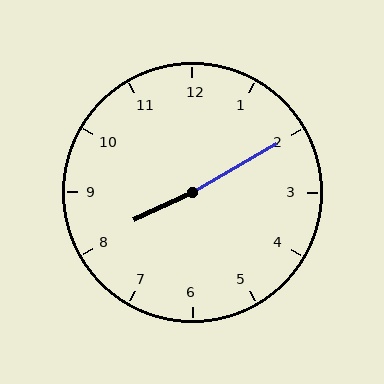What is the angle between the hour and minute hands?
Approximately 175 degrees.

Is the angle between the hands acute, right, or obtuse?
It is obtuse.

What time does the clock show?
8:10.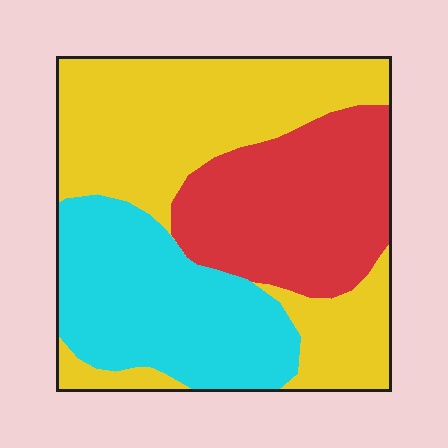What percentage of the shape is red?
Red takes up about one quarter (1/4) of the shape.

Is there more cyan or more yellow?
Yellow.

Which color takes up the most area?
Yellow, at roughly 45%.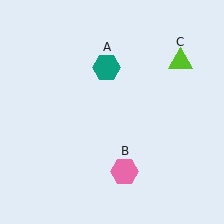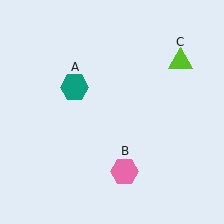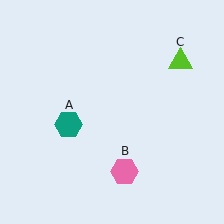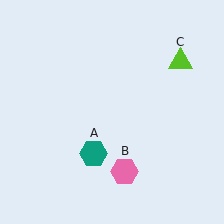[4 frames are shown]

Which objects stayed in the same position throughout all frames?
Pink hexagon (object B) and lime triangle (object C) remained stationary.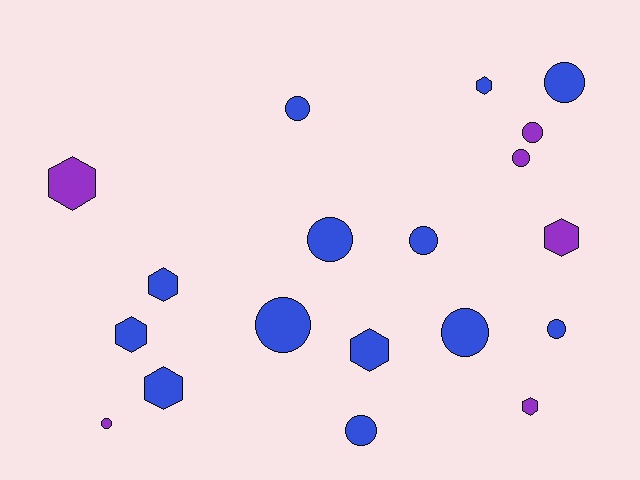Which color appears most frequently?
Blue, with 13 objects.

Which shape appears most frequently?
Circle, with 11 objects.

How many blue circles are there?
There are 8 blue circles.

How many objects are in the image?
There are 19 objects.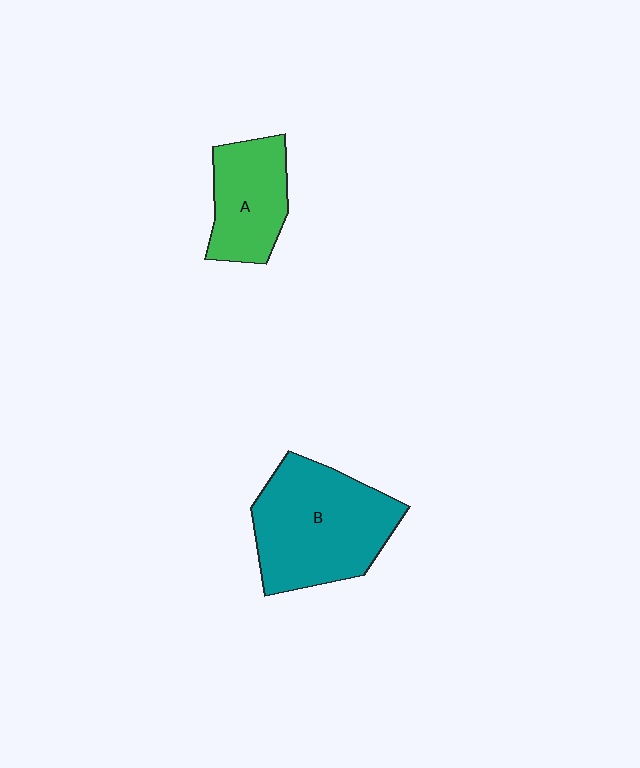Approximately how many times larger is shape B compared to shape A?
Approximately 1.7 times.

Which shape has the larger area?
Shape B (teal).